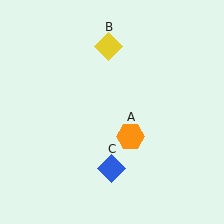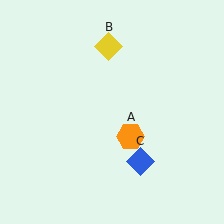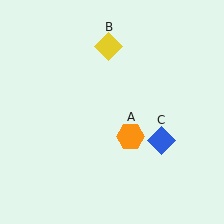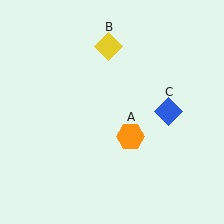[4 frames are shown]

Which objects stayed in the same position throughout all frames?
Orange hexagon (object A) and yellow diamond (object B) remained stationary.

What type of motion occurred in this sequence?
The blue diamond (object C) rotated counterclockwise around the center of the scene.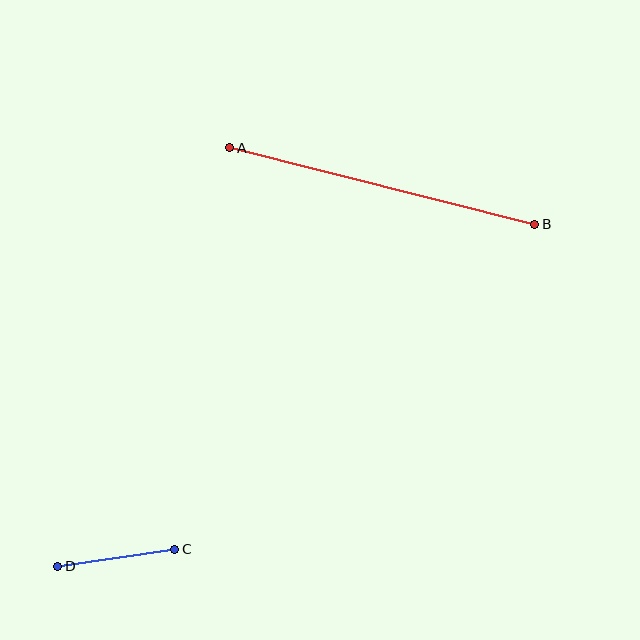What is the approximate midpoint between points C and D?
The midpoint is at approximately (116, 558) pixels.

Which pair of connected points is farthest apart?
Points A and B are farthest apart.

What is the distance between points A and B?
The distance is approximately 314 pixels.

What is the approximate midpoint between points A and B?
The midpoint is at approximately (382, 186) pixels.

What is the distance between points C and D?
The distance is approximately 118 pixels.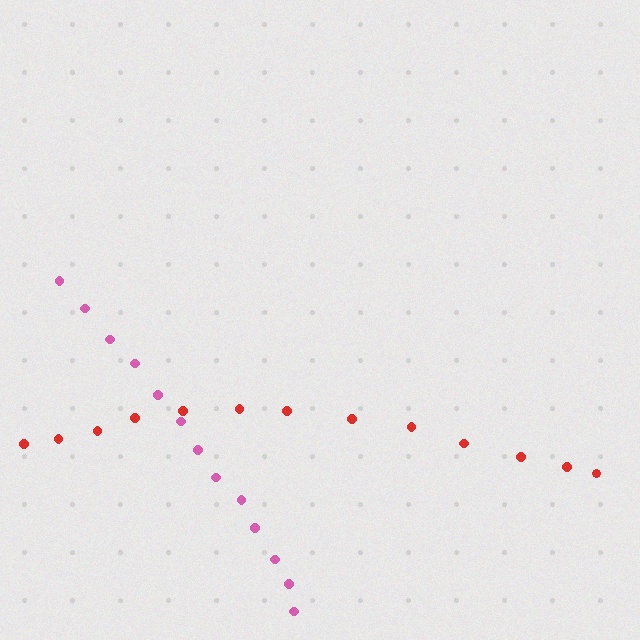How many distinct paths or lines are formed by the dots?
There are 2 distinct paths.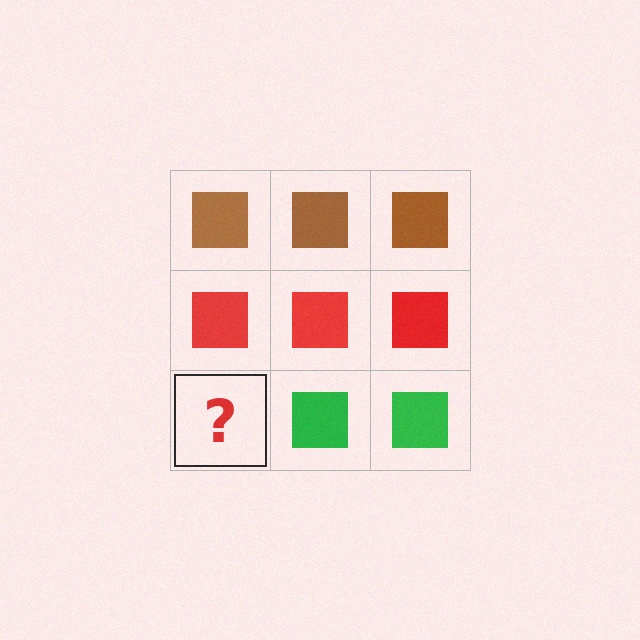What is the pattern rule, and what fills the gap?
The rule is that each row has a consistent color. The gap should be filled with a green square.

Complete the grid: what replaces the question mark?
The question mark should be replaced with a green square.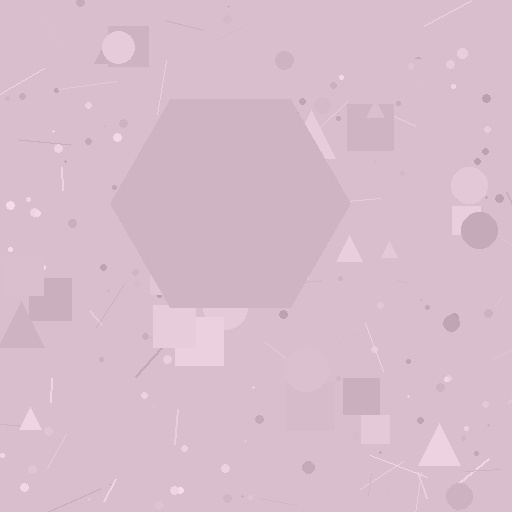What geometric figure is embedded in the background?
A hexagon is embedded in the background.